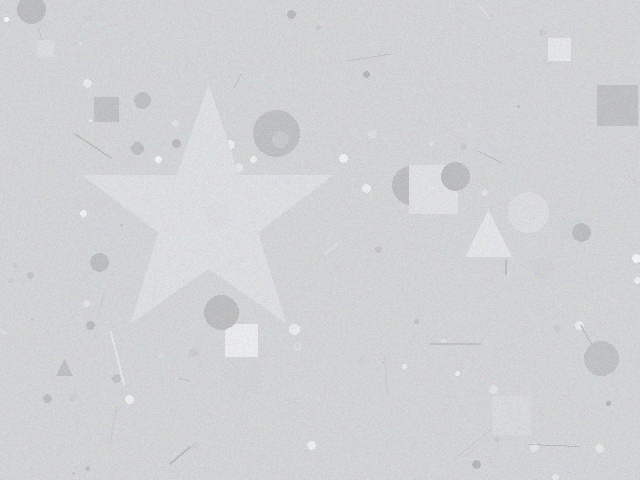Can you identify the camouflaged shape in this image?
The camouflaged shape is a star.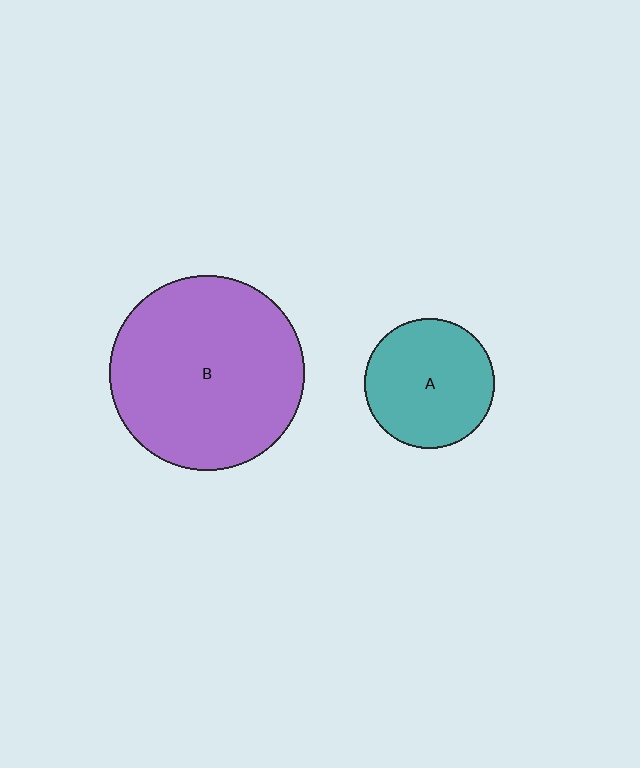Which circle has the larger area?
Circle B (purple).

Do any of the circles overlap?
No, none of the circles overlap.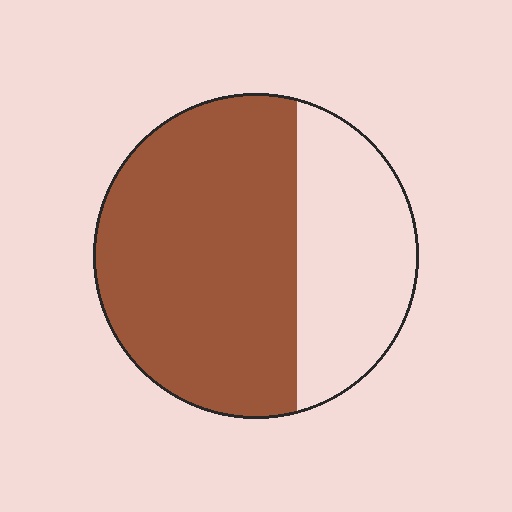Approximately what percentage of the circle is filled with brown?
Approximately 65%.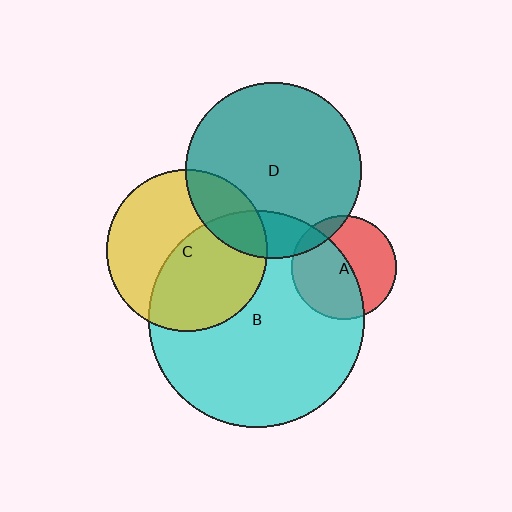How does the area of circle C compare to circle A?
Approximately 2.4 times.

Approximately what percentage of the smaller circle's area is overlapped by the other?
Approximately 15%.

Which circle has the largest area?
Circle B (cyan).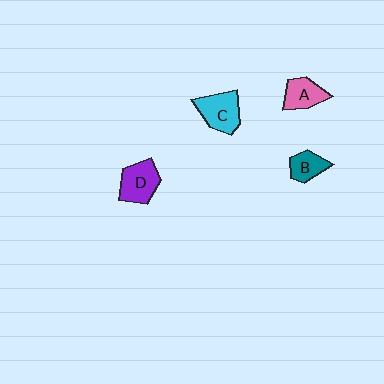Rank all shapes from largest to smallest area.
From largest to smallest: C (cyan), D (purple), A (pink), B (teal).